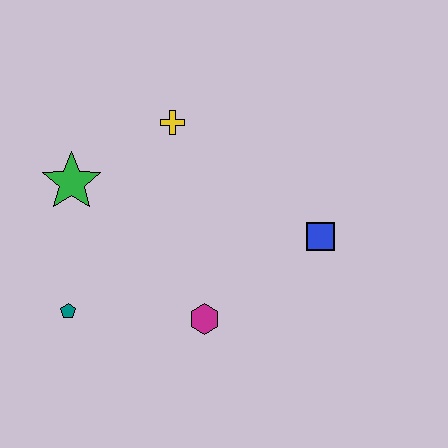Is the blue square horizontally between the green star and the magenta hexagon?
No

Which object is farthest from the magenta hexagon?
The yellow cross is farthest from the magenta hexagon.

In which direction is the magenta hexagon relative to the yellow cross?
The magenta hexagon is below the yellow cross.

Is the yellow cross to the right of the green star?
Yes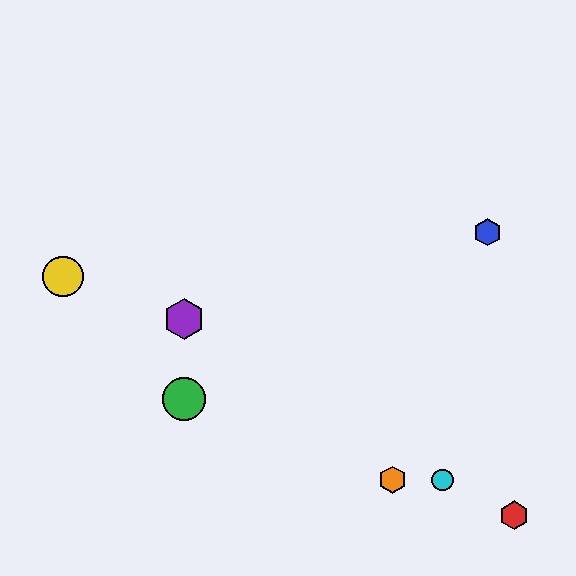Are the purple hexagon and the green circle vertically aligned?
Yes, both are at x≈184.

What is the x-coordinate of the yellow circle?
The yellow circle is at x≈63.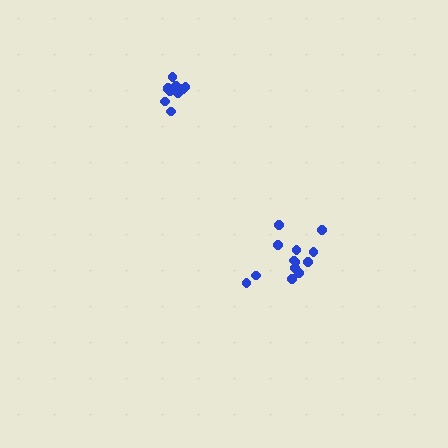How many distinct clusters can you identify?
There are 2 distinct clusters.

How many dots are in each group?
Group 1: 13 dots, Group 2: 10 dots (23 total).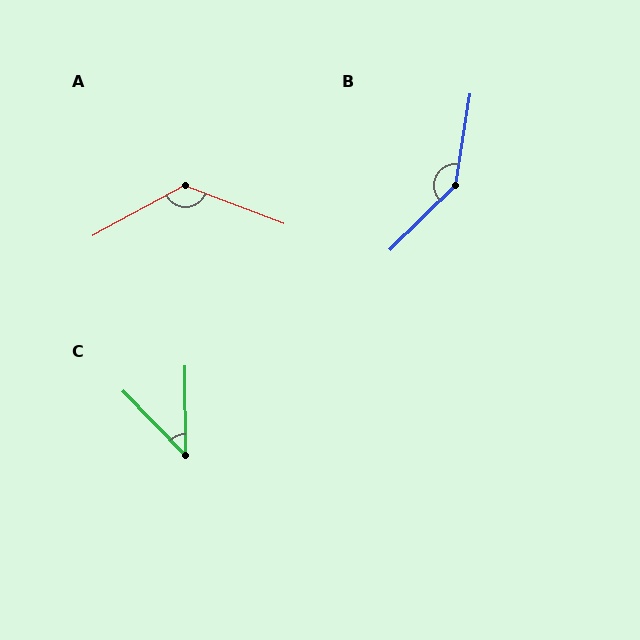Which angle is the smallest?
C, at approximately 44 degrees.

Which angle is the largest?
B, at approximately 143 degrees.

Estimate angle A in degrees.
Approximately 130 degrees.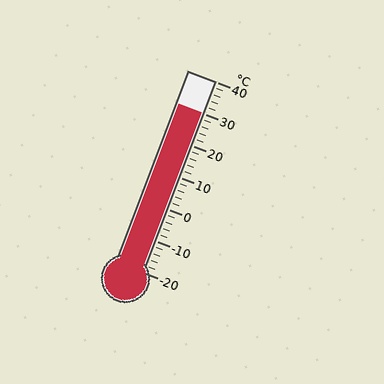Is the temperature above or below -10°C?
The temperature is above -10°C.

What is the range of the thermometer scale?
The thermometer scale ranges from -20°C to 40°C.